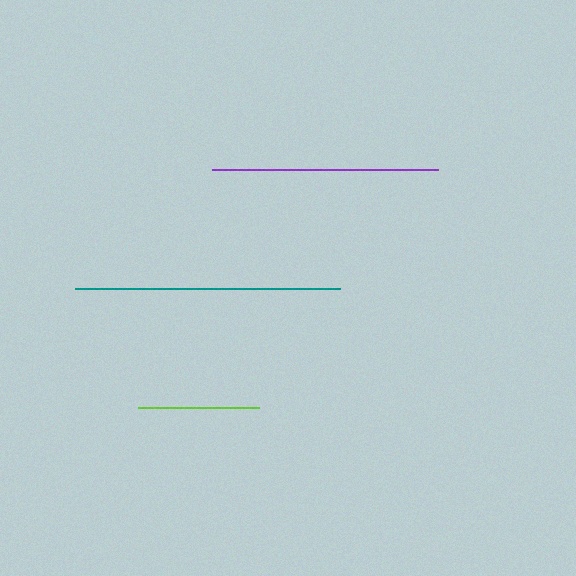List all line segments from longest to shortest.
From longest to shortest: teal, purple, lime.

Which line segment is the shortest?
The lime line is the shortest at approximately 121 pixels.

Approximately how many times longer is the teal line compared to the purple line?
The teal line is approximately 1.2 times the length of the purple line.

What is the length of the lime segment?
The lime segment is approximately 121 pixels long.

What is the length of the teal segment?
The teal segment is approximately 265 pixels long.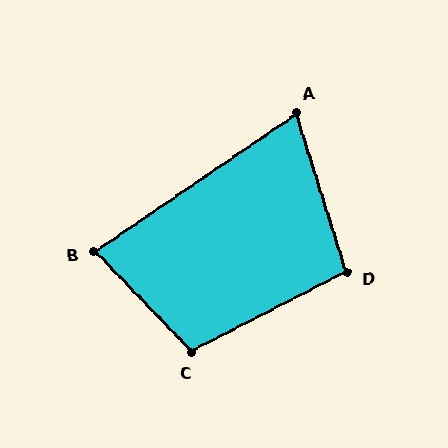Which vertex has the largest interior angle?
C, at approximately 106 degrees.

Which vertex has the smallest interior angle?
A, at approximately 74 degrees.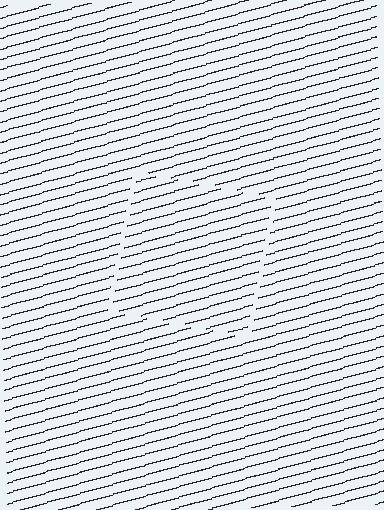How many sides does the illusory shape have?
4 sides — the line-ends trace a square.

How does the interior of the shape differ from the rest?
The interior of the shape contains the same grating, shifted by half a period — the contour is defined by the phase discontinuity where line-ends from the inner and outer gratings abut.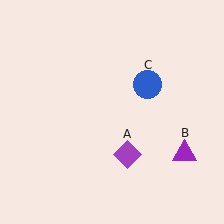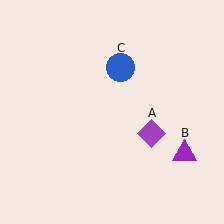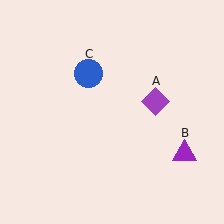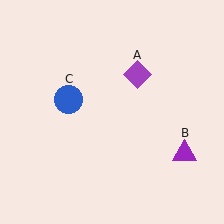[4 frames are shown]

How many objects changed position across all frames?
2 objects changed position: purple diamond (object A), blue circle (object C).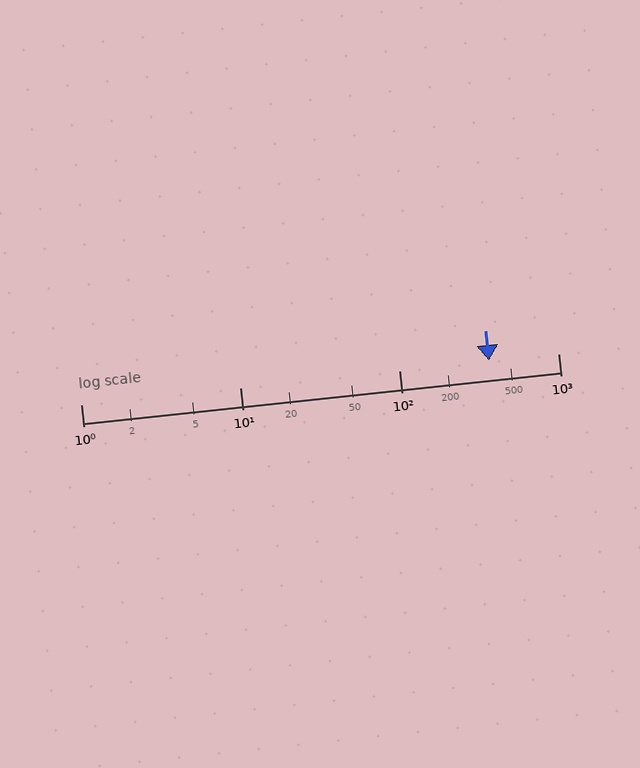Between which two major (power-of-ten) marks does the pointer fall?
The pointer is between 100 and 1000.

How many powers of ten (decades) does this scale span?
The scale spans 3 decades, from 1 to 1000.